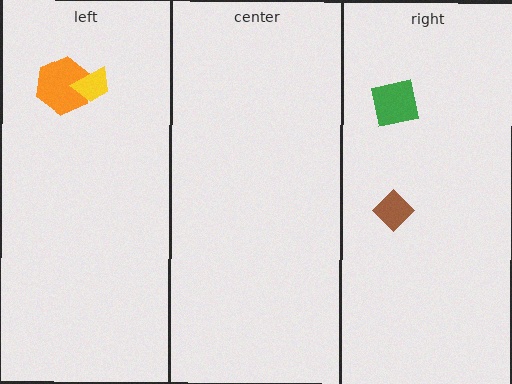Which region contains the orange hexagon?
The left region.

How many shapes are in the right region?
2.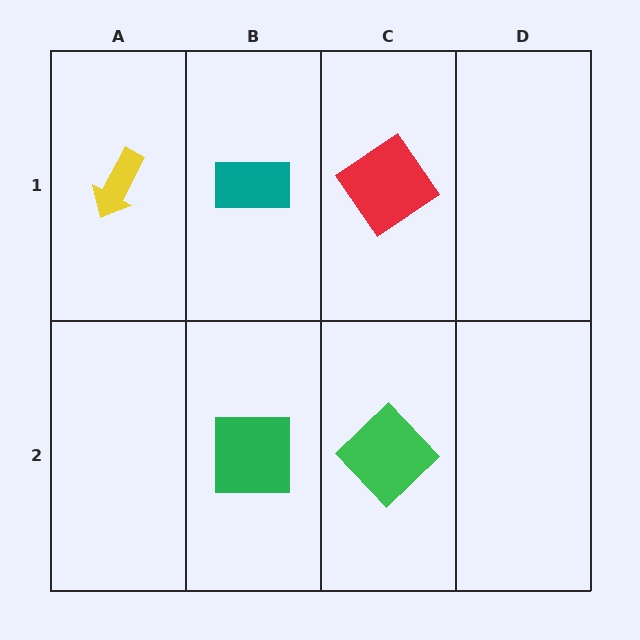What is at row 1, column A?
A yellow arrow.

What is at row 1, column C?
A red diamond.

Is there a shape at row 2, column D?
No, that cell is empty.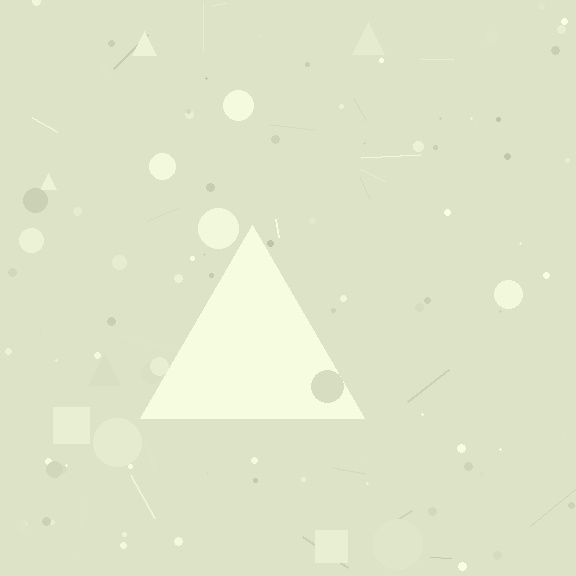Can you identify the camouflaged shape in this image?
The camouflaged shape is a triangle.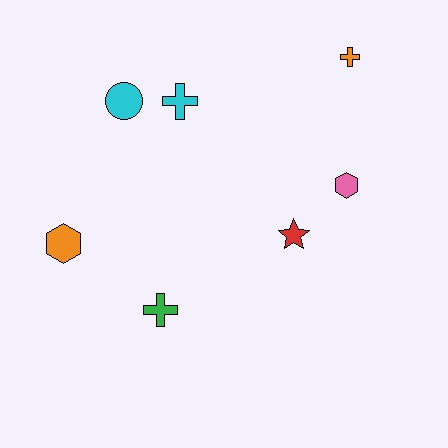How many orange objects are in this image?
There are 2 orange objects.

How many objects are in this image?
There are 7 objects.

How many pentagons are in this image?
There are no pentagons.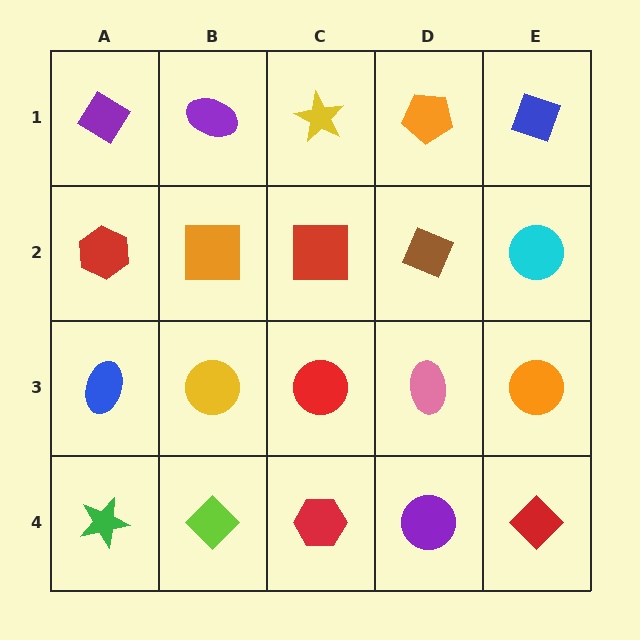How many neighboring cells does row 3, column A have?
3.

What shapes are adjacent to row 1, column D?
A brown diamond (row 2, column D), a yellow star (row 1, column C), a blue diamond (row 1, column E).